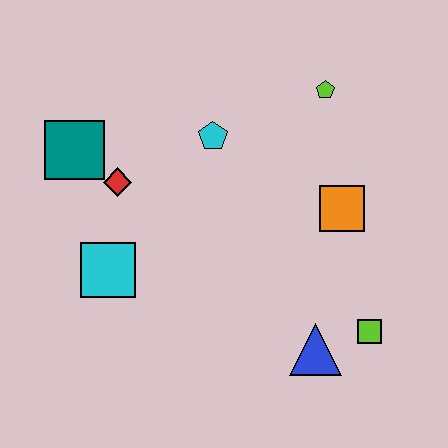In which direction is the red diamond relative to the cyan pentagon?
The red diamond is to the left of the cyan pentagon.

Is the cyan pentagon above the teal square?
Yes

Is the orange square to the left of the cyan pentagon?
No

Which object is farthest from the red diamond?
The lime square is farthest from the red diamond.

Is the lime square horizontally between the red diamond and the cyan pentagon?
No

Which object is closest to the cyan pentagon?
The red diamond is closest to the cyan pentagon.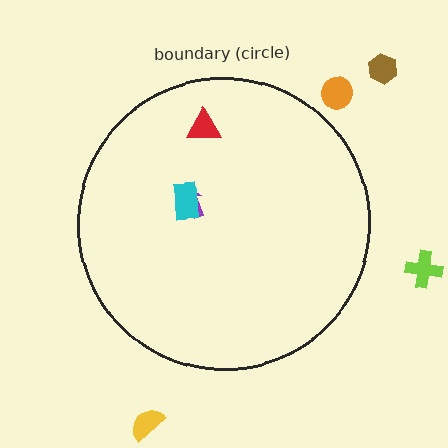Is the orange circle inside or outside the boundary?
Outside.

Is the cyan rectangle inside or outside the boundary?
Inside.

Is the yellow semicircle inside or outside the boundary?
Outside.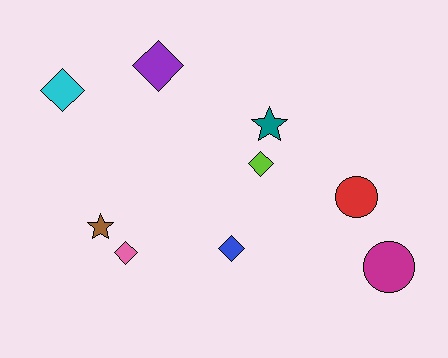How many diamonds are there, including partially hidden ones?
There are 5 diamonds.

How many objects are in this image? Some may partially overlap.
There are 9 objects.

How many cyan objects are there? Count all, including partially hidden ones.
There is 1 cyan object.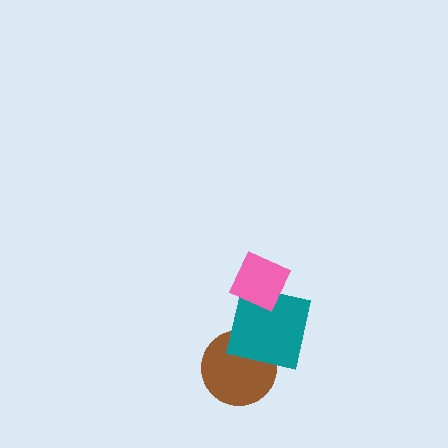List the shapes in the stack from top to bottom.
From top to bottom: the pink diamond, the teal square, the brown circle.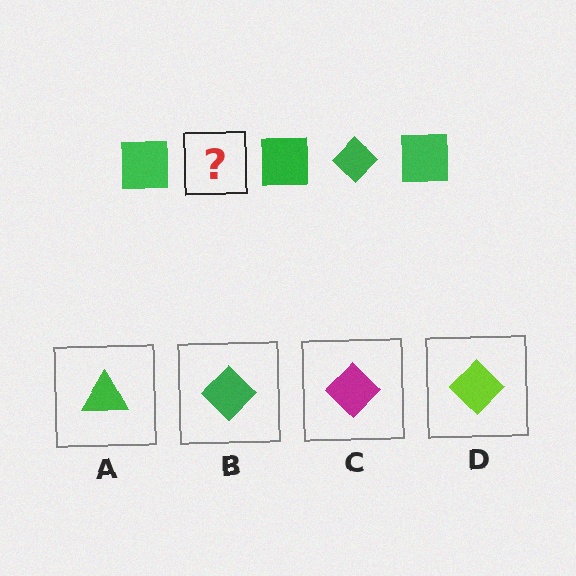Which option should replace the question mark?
Option B.